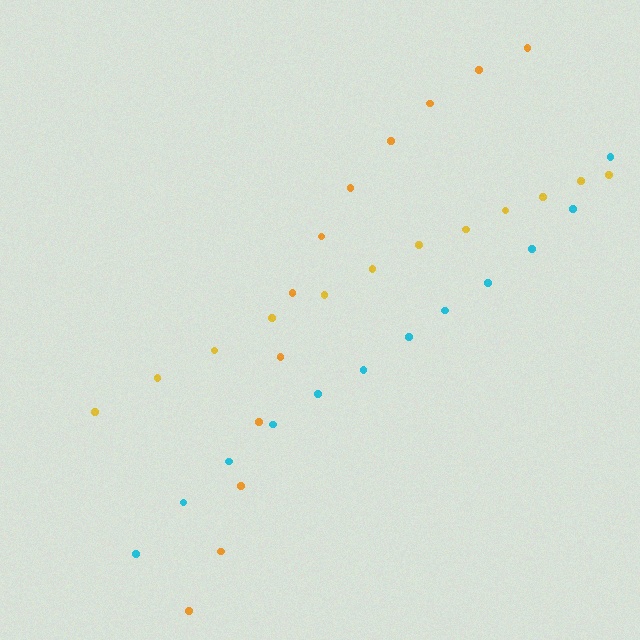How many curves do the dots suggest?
There are 3 distinct paths.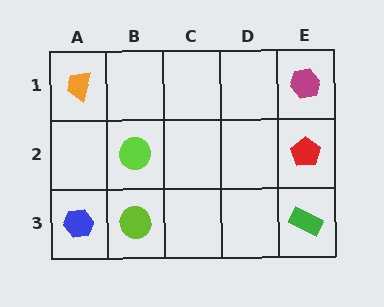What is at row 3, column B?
A lime circle.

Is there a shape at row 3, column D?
No, that cell is empty.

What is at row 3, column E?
A green rectangle.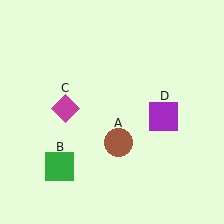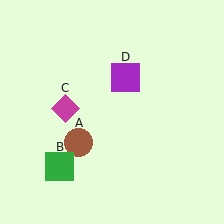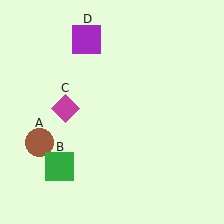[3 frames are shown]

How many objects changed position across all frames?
2 objects changed position: brown circle (object A), purple square (object D).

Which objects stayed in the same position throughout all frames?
Green square (object B) and magenta diamond (object C) remained stationary.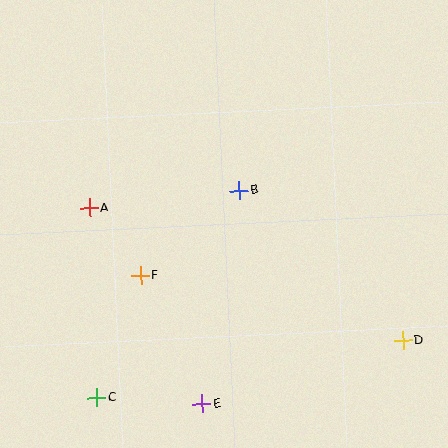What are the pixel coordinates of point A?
Point A is at (89, 208).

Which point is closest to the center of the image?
Point B at (239, 191) is closest to the center.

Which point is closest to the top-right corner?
Point B is closest to the top-right corner.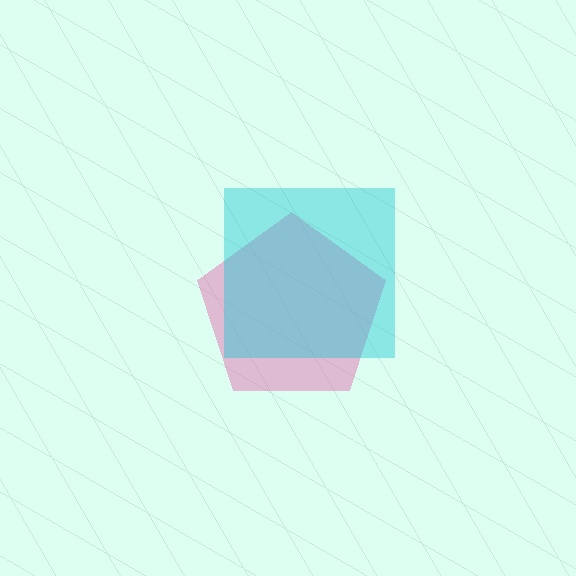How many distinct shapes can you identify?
There are 2 distinct shapes: a pink pentagon, a cyan square.